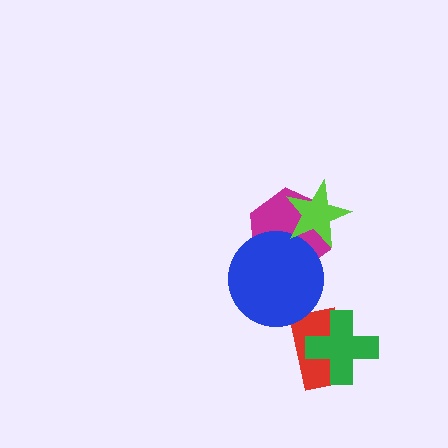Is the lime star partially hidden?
No, no other shape covers it.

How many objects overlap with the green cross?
1 object overlaps with the green cross.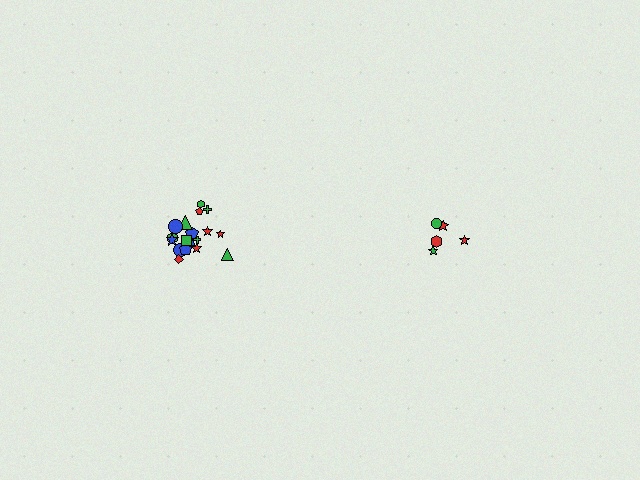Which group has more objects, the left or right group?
The left group.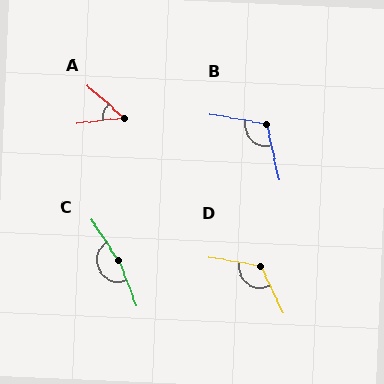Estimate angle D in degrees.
Approximately 126 degrees.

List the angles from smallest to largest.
A (49°), B (113°), D (126°), C (168°).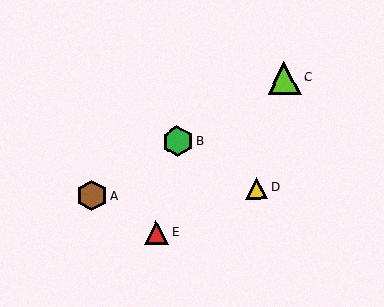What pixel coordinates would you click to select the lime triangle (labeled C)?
Click at (284, 78) to select the lime triangle C.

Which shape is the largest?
The lime triangle (labeled C) is the largest.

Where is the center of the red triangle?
The center of the red triangle is at (156, 232).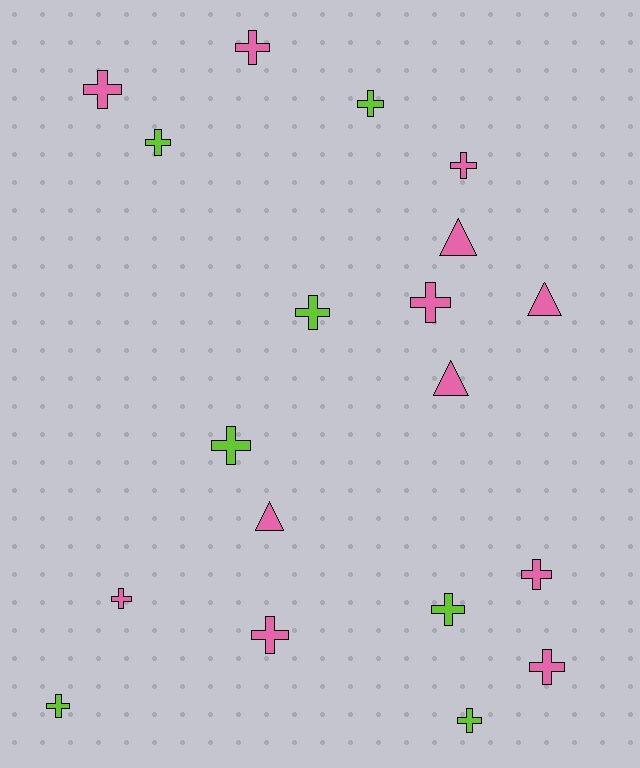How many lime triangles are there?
There are no lime triangles.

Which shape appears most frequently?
Cross, with 15 objects.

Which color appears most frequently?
Pink, with 12 objects.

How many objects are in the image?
There are 19 objects.